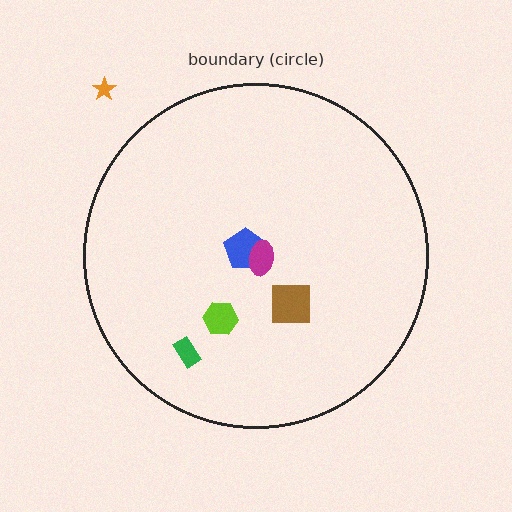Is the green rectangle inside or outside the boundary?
Inside.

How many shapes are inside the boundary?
5 inside, 1 outside.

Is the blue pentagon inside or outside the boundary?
Inside.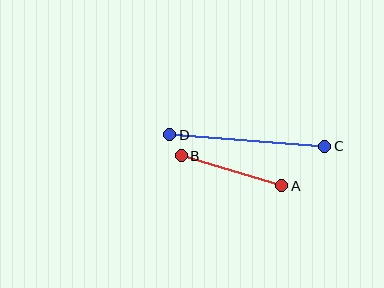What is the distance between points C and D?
The distance is approximately 155 pixels.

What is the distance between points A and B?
The distance is approximately 105 pixels.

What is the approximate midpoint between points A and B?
The midpoint is at approximately (231, 171) pixels.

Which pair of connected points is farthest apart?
Points C and D are farthest apart.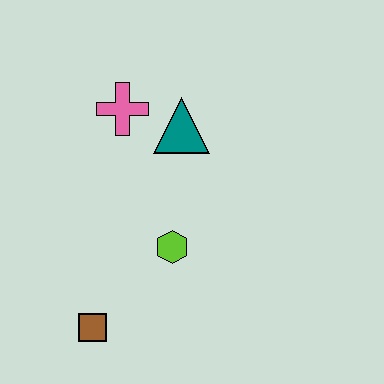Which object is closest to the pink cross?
The teal triangle is closest to the pink cross.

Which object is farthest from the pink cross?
The brown square is farthest from the pink cross.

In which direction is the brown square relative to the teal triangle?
The brown square is below the teal triangle.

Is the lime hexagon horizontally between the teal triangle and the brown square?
Yes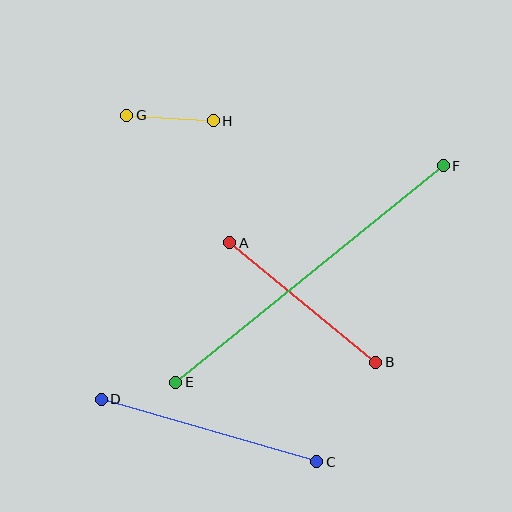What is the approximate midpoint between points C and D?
The midpoint is at approximately (209, 431) pixels.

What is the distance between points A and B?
The distance is approximately 189 pixels.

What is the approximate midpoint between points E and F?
The midpoint is at approximately (309, 274) pixels.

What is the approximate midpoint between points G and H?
The midpoint is at approximately (170, 118) pixels.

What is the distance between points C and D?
The distance is approximately 224 pixels.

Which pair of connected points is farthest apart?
Points E and F are farthest apart.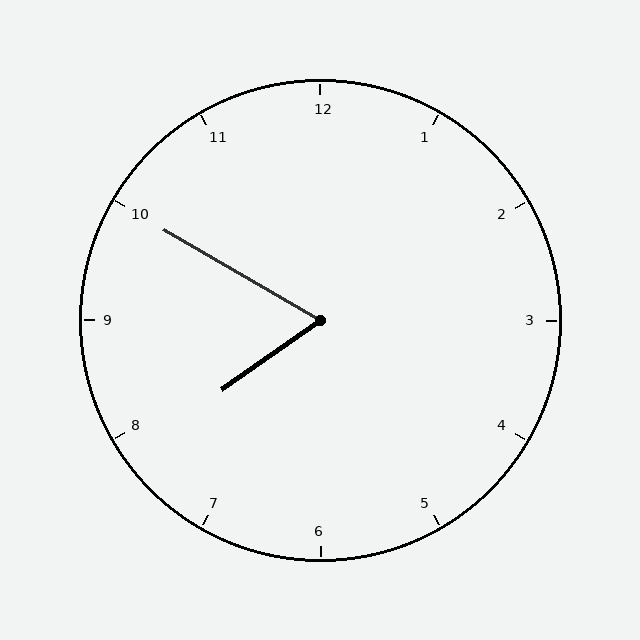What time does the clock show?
7:50.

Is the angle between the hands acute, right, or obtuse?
It is acute.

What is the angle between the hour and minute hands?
Approximately 65 degrees.